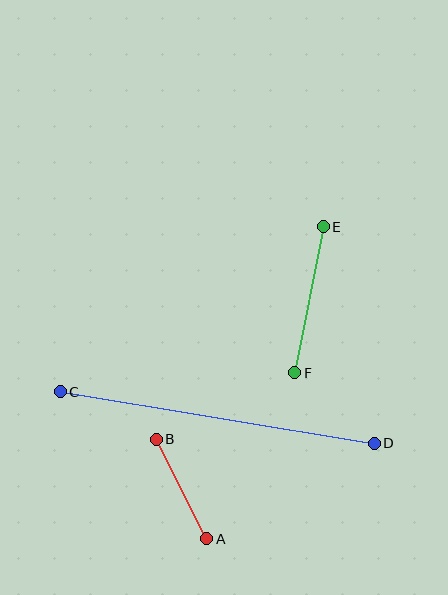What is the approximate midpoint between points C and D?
The midpoint is at approximately (217, 418) pixels.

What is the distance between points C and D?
The distance is approximately 318 pixels.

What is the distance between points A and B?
The distance is approximately 112 pixels.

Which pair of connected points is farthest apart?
Points C and D are farthest apart.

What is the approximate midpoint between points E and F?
The midpoint is at approximately (309, 300) pixels.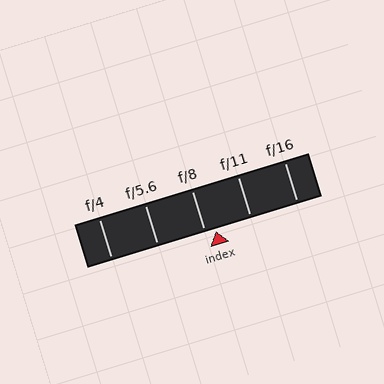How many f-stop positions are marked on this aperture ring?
There are 5 f-stop positions marked.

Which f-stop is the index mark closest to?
The index mark is closest to f/8.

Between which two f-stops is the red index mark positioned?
The index mark is between f/8 and f/11.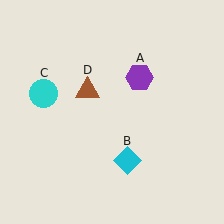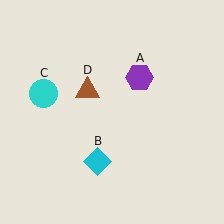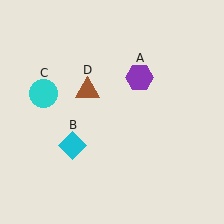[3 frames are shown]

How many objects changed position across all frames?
1 object changed position: cyan diamond (object B).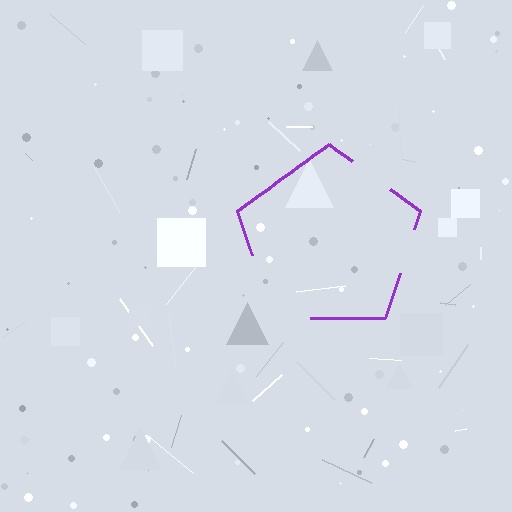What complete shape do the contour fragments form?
The contour fragments form a pentagon.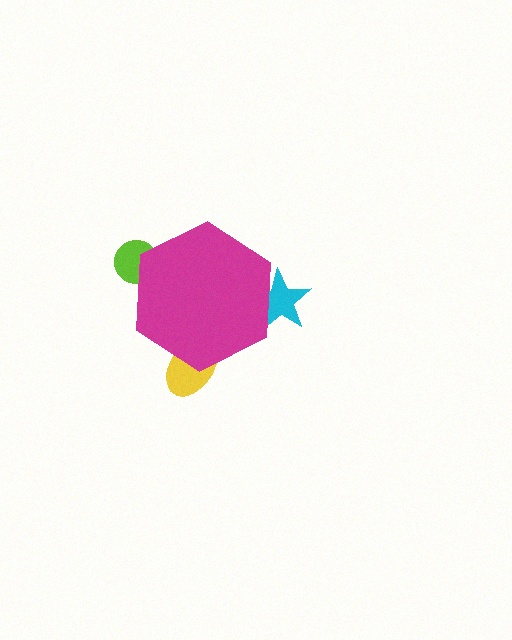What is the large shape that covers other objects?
A magenta hexagon.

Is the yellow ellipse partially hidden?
Yes, the yellow ellipse is partially hidden behind the magenta hexagon.